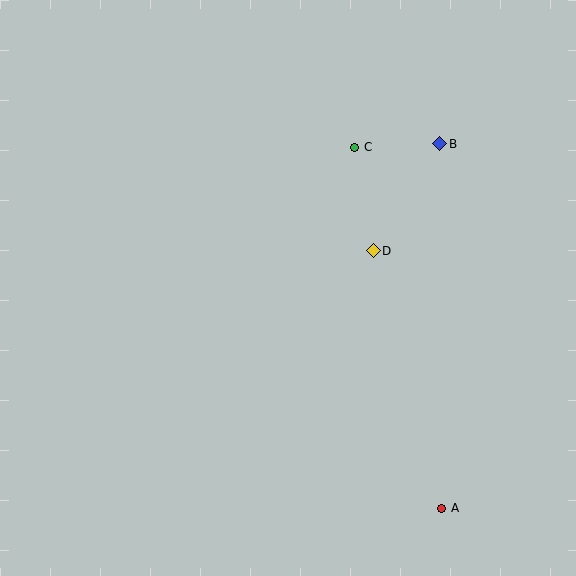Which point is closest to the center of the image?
Point D at (373, 251) is closest to the center.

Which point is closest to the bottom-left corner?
Point A is closest to the bottom-left corner.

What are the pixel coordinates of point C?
Point C is at (355, 147).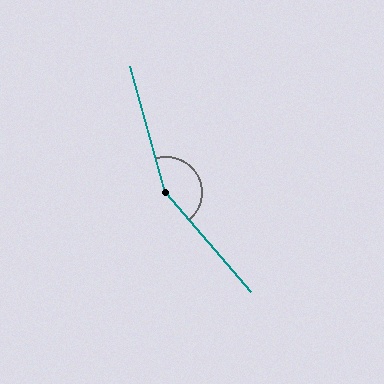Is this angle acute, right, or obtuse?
It is obtuse.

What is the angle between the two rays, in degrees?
Approximately 155 degrees.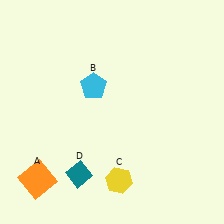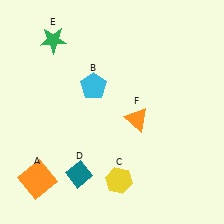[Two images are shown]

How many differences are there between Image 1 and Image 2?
There are 2 differences between the two images.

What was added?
A green star (E), an orange triangle (F) were added in Image 2.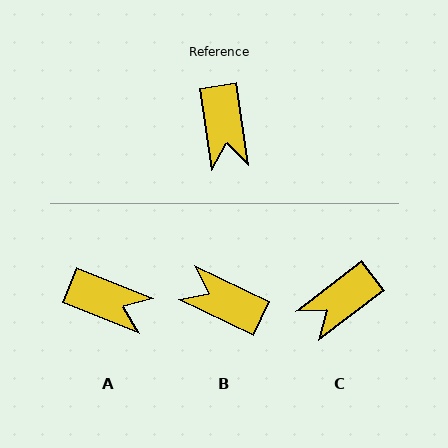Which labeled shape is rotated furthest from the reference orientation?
B, about 124 degrees away.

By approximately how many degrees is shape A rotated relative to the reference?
Approximately 59 degrees counter-clockwise.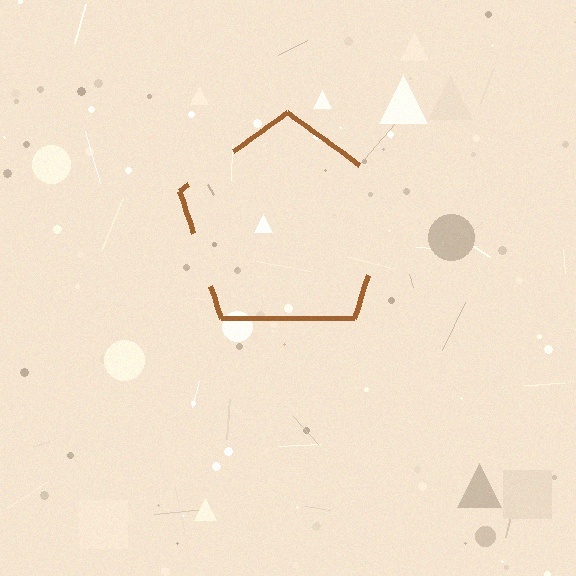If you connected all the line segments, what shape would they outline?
They would outline a pentagon.